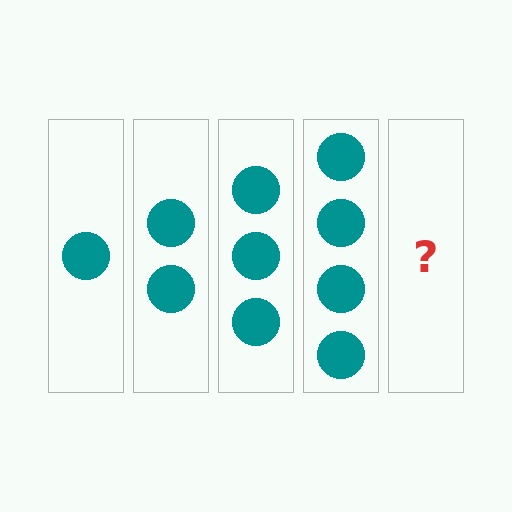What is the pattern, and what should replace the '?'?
The pattern is that each step adds one more circle. The '?' should be 5 circles.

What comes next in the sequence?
The next element should be 5 circles.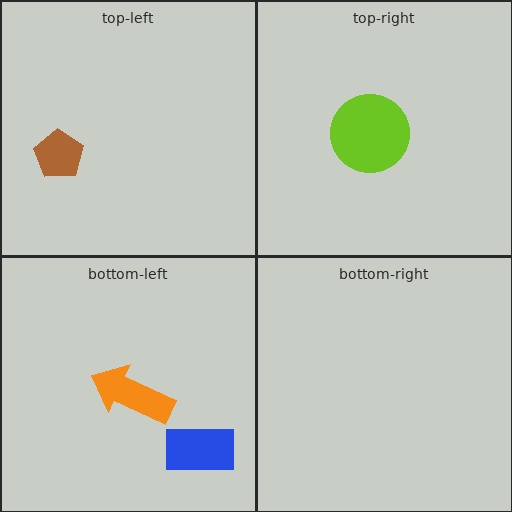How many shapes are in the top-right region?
1.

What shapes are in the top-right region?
The lime circle.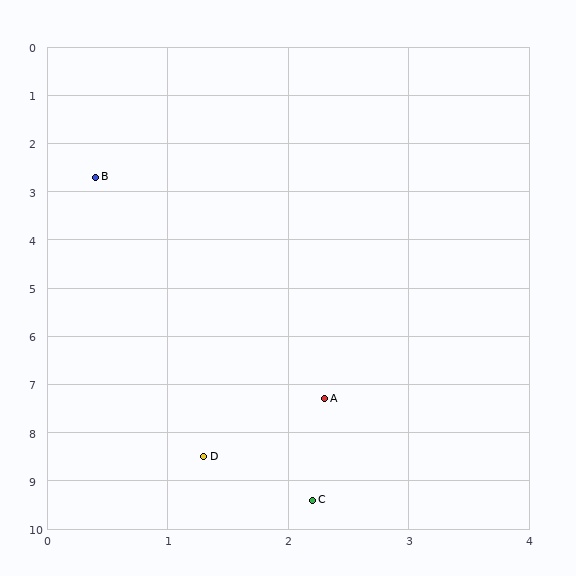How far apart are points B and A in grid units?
Points B and A are about 5.0 grid units apart.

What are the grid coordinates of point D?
Point D is at approximately (1.3, 8.5).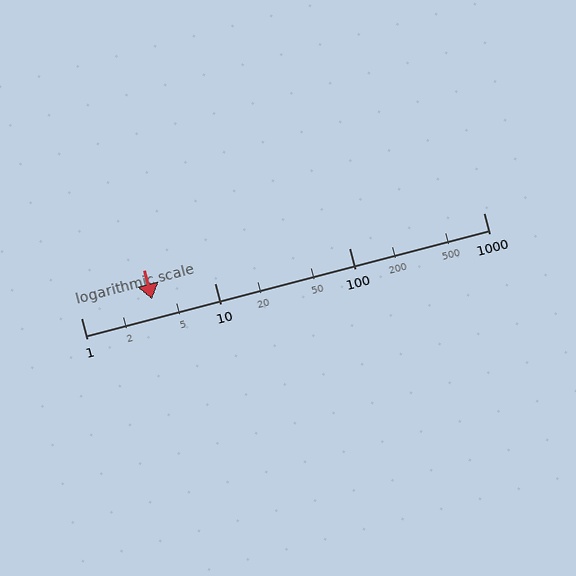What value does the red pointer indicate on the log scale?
The pointer indicates approximately 3.4.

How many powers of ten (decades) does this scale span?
The scale spans 3 decades, from 1 to 1000.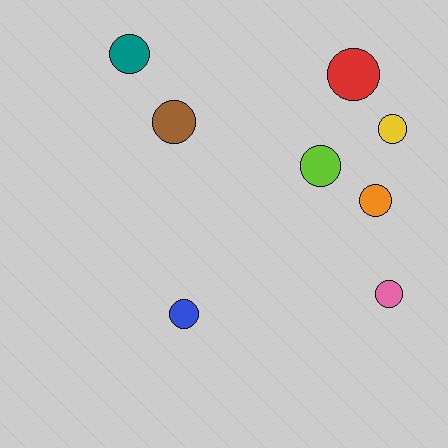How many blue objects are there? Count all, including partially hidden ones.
There is 1 blue object.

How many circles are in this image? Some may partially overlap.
There are 8 circles.